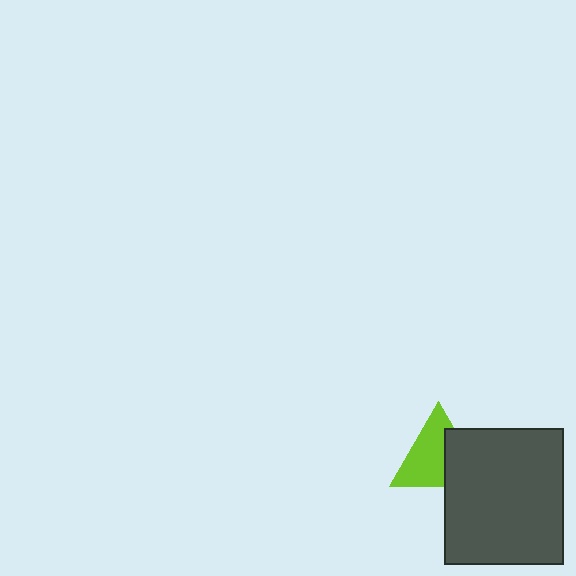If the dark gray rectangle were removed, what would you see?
You would see the complete lime triangle.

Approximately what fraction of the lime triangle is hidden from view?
Roughly 38% of the lime triangle is hidden behind the dark gray rectangle.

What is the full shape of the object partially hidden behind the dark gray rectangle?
The partially hidden object is a lime triangle.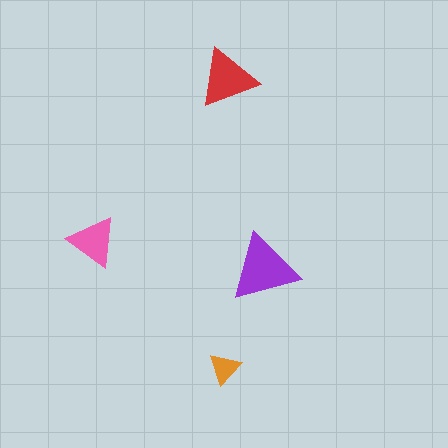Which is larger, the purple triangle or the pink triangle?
The purple one.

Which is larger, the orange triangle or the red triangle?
The red one.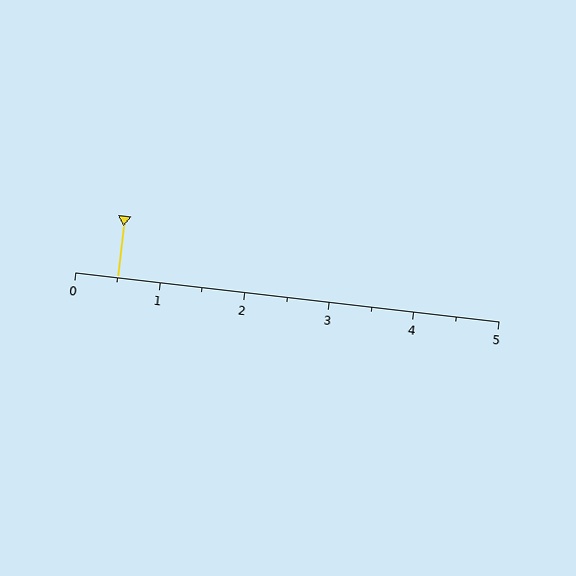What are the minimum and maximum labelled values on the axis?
The axis runs from 0 to 5.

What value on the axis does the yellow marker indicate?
The marker indicates approximately 0.5.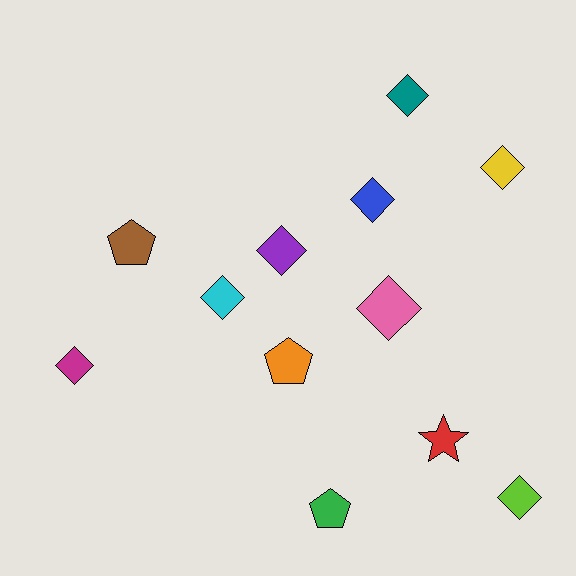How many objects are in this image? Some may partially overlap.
There are 12 objects.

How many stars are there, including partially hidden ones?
There is 1 star.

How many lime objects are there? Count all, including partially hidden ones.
There is 1 lime object.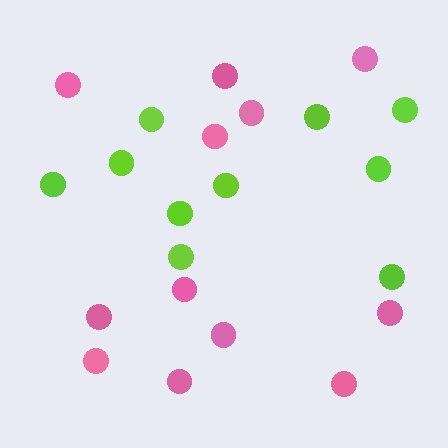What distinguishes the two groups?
There are 2 groups: one group of pink circles (12) and one group of lime circles (10).